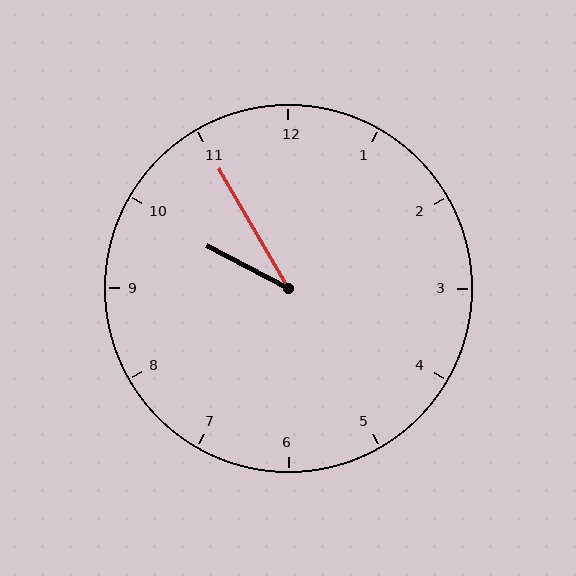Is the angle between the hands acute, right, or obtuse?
It is acute.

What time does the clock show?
9:55.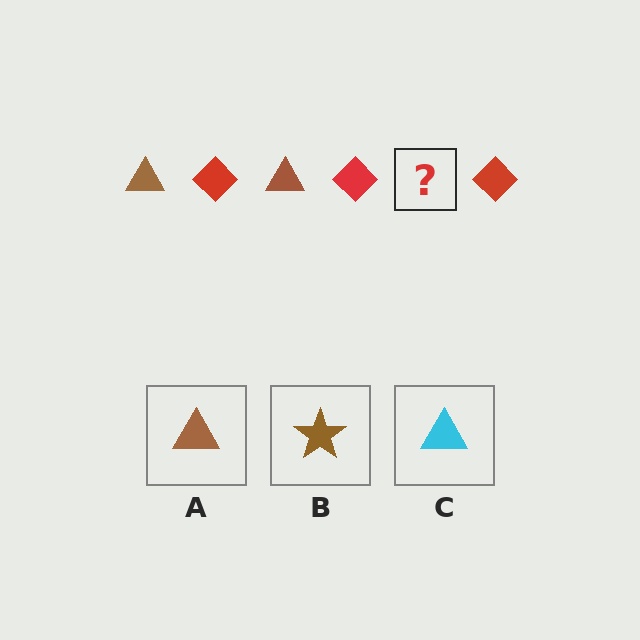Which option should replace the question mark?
Option A.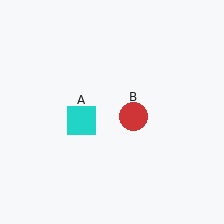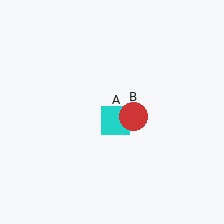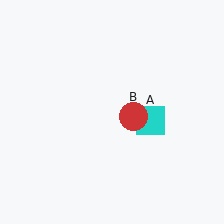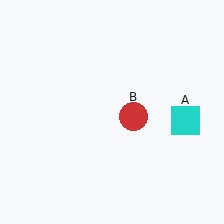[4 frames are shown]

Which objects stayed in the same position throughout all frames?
Red circle (object B) remained stationary.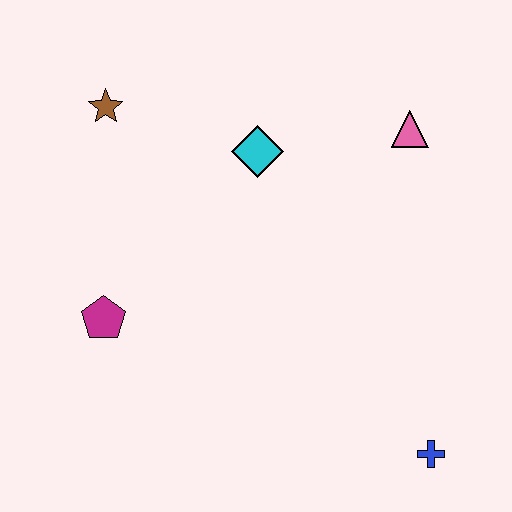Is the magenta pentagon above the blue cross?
Yes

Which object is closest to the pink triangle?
The cyan diamond is closest to the pink triangle.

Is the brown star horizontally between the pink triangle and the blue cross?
No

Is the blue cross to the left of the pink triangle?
No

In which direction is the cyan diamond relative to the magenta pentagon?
The cyan diamond is above the magenta pentagon.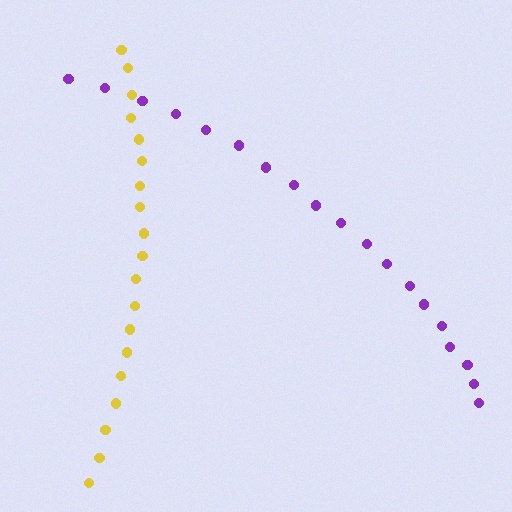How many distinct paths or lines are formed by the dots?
There are 2 distinct paths.